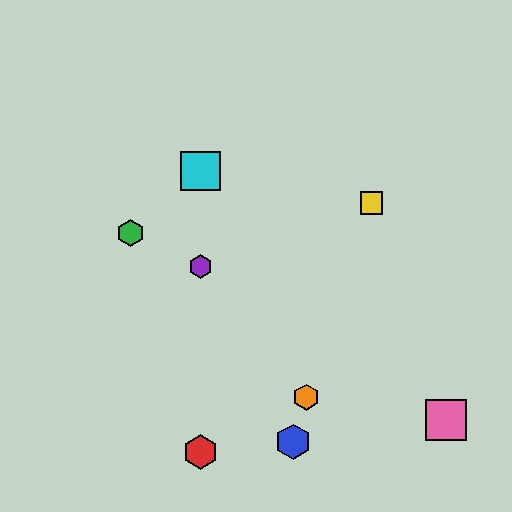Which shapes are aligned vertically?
The red hexagon, the purple hexagon, the cyan square are aligned vertically.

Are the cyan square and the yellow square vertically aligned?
No, the cyan square is at x≈200 and the yellow square is at x≈371.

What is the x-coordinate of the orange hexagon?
The orange hexagon is at x≈306.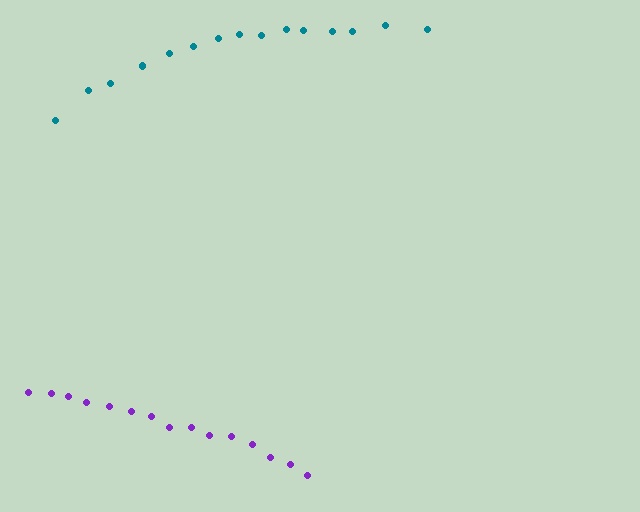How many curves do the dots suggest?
There are 2 distinct paths.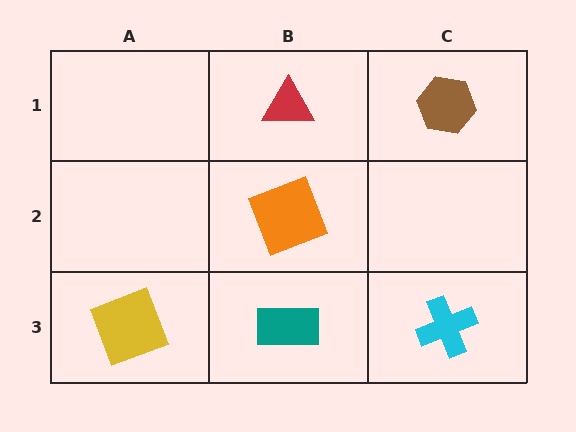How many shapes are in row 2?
1 shape.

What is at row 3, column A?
A yellow square.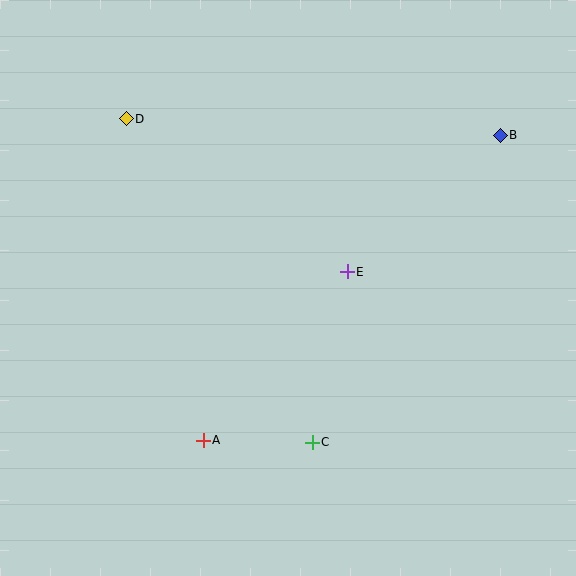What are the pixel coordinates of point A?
Point A is at (203, 440).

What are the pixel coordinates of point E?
Point E is at (347, 272).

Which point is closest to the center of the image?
Point E at (347, 272) is closest to the center.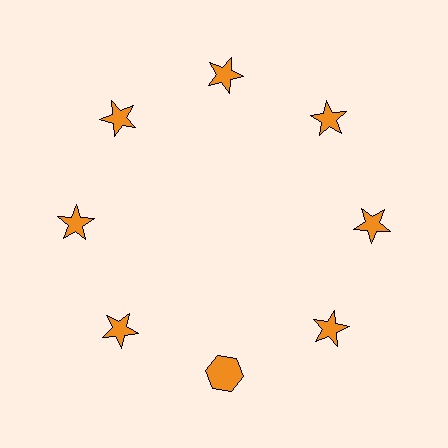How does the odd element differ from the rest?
It has a different shape: hexagon instead of star.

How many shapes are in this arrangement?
There are 8 shapes arranged in a ring pattern.